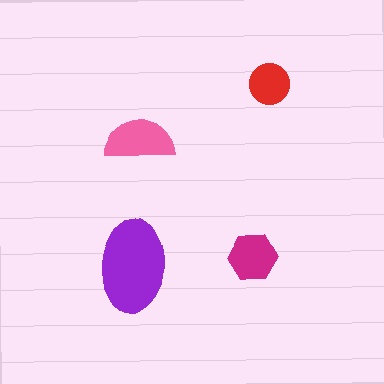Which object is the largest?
The purple ellipse.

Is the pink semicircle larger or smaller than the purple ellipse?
Smaller.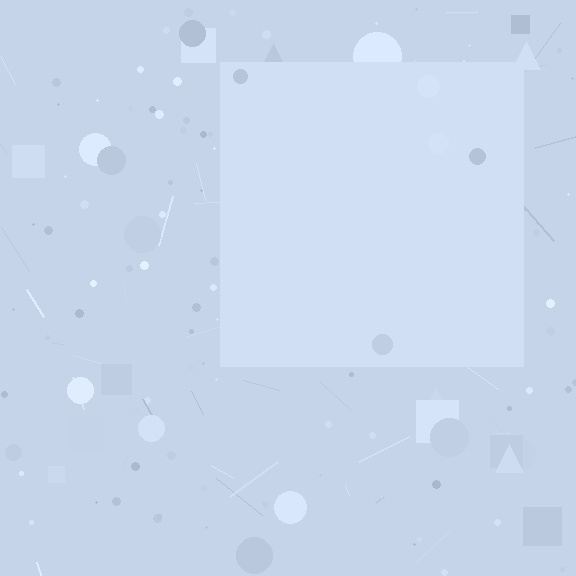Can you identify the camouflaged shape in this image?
The camouflaged shape is a square.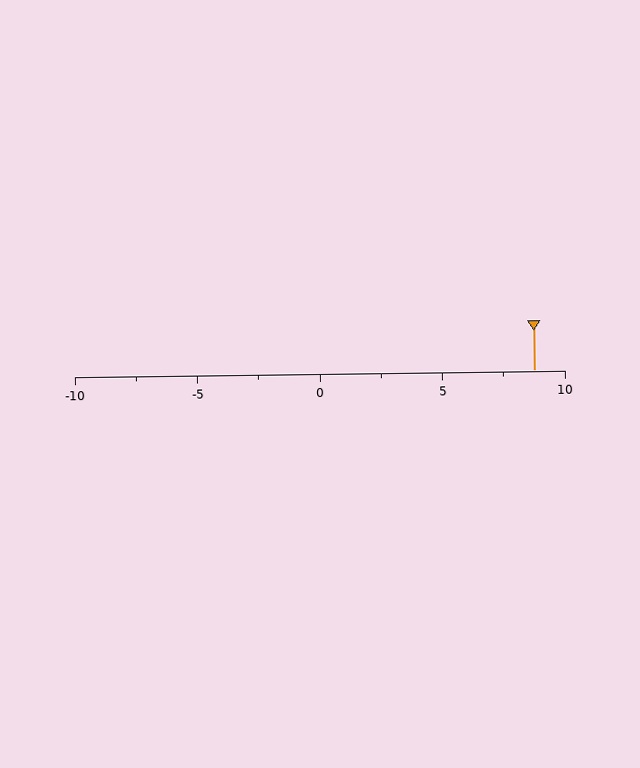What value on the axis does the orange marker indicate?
The marker indicates approximately 8.8.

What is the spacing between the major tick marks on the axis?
The major ticks are spaced 5 apart.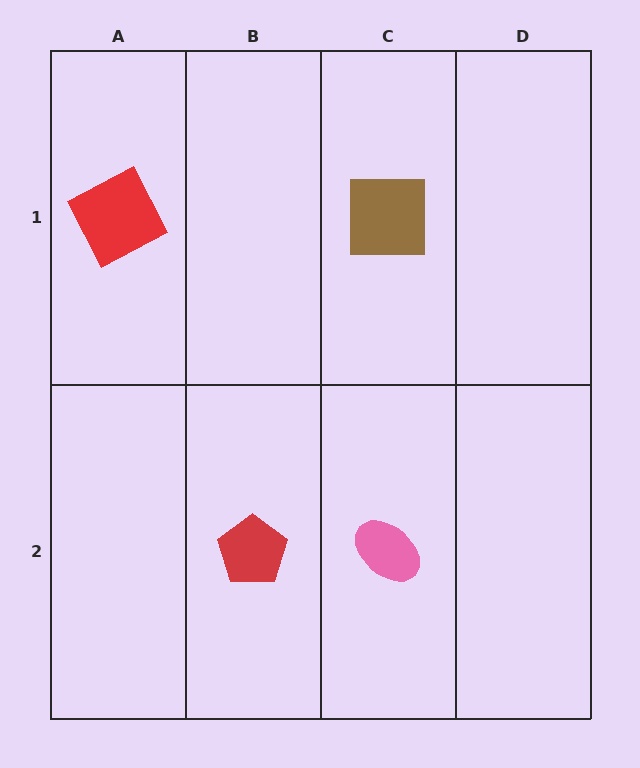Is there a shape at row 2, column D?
No, that cell is empty.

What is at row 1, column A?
A red square.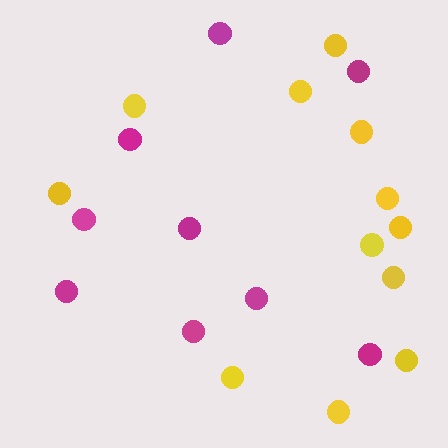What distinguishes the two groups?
There are 2 groups: one group of yellow circles (12) and one group of magenta circles (9).